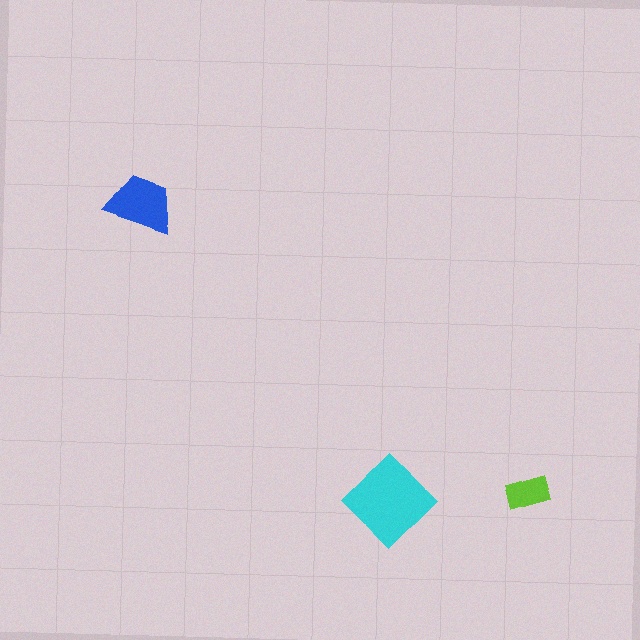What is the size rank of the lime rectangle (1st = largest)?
3rd.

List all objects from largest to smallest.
The cyan diamond, the blue trapezoid, the lime rectangle.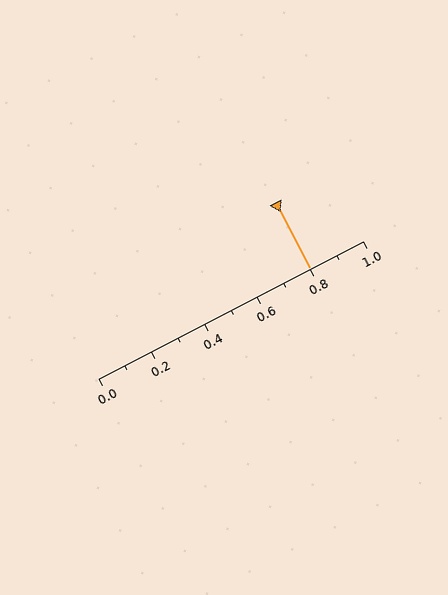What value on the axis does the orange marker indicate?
The marker indicates approximately 0.8.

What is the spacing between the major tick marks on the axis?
The major ticks are spaced 0.2 apart.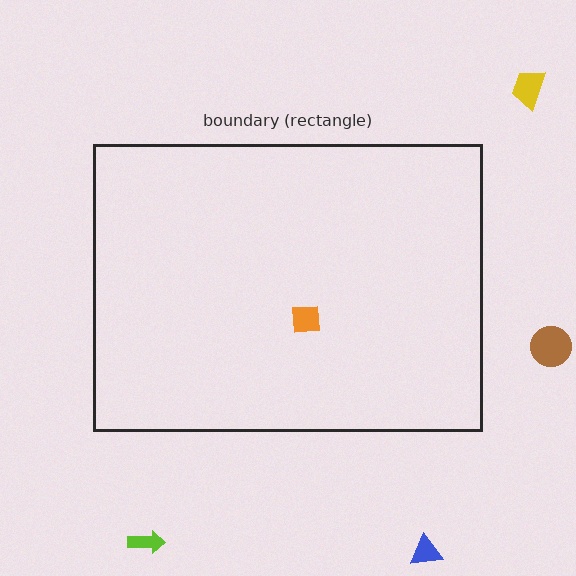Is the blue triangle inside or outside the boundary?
Outside.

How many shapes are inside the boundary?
1 inside, 4 outside.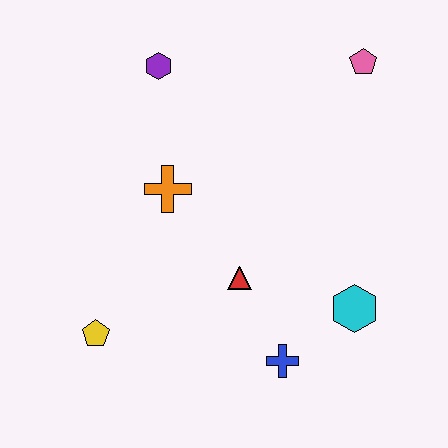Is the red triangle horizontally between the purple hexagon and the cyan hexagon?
Yes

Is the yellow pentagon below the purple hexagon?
Yes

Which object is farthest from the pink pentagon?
The yellow pentagon is farthest from the pink pentagon.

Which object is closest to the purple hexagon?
The orange cross is closest to the purple hexagon.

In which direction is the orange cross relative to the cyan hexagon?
The orange cross is to the left of the cyan hexagon.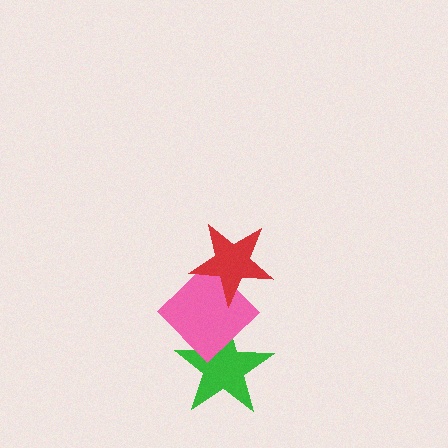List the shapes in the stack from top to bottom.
From top to bottom: the red star, the pink diamond, the green star.